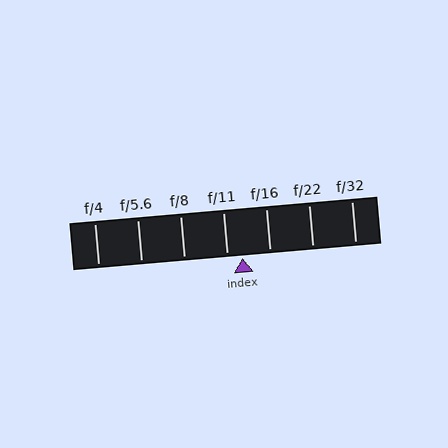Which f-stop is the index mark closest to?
The index mark is closest to f/11.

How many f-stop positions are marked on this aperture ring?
There are 7 f-stop positions marked.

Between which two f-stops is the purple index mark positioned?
The index mark is between f/11 and f/16.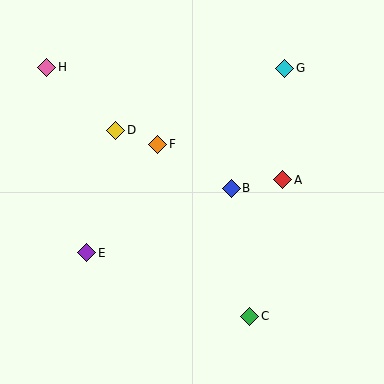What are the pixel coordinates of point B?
Point B is at (231, 188).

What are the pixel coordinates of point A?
Point A is at (283, 180).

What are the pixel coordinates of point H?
Point H is at (47, 67).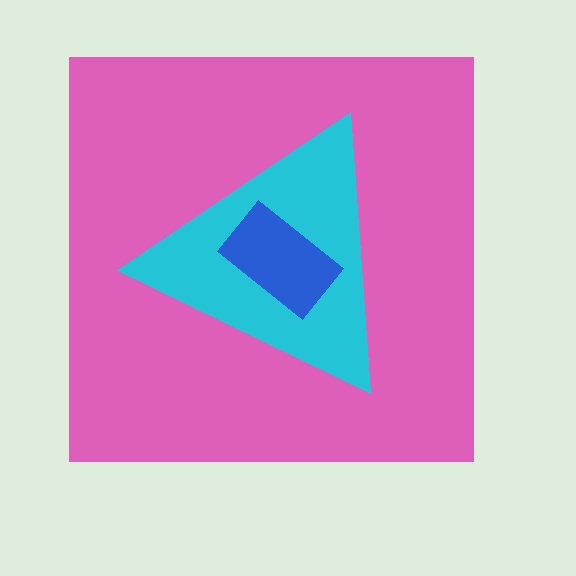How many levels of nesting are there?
3.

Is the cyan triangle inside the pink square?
Yes.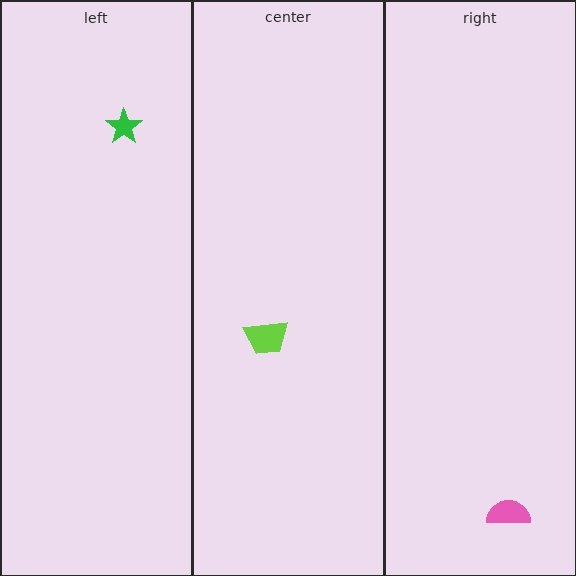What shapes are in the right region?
The pink semicircle.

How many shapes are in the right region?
1.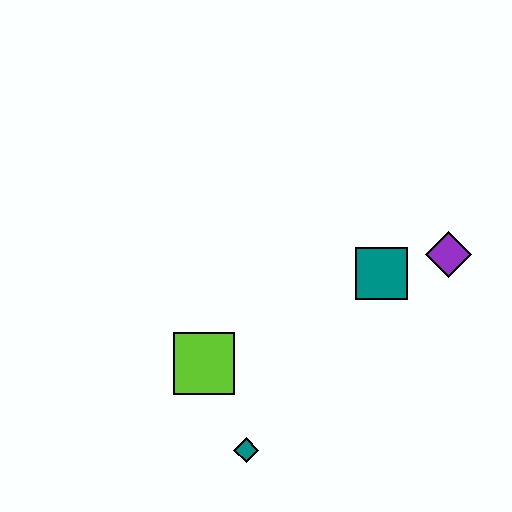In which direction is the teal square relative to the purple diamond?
The teal square is to the left of the purple diamond.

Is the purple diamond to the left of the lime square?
No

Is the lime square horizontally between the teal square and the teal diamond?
No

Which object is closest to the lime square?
The teal diamond is closest to the lime square.